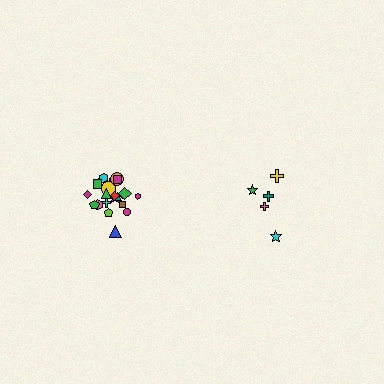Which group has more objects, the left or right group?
The left group.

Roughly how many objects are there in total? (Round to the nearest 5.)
Roughly 25 objects in total.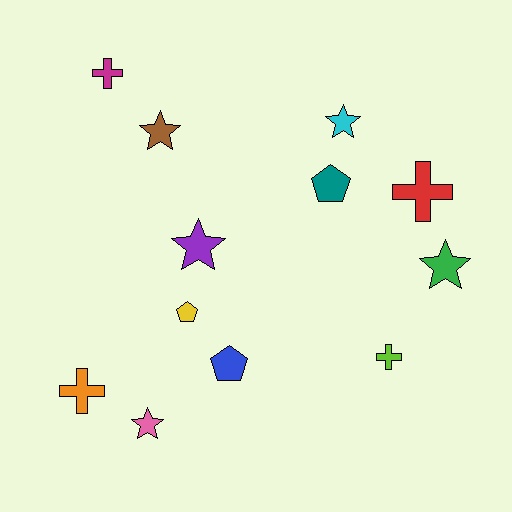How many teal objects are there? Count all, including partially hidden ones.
There is 1 teal object.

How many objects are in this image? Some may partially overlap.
There are 12 objects.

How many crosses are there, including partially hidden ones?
There are 4 crosses.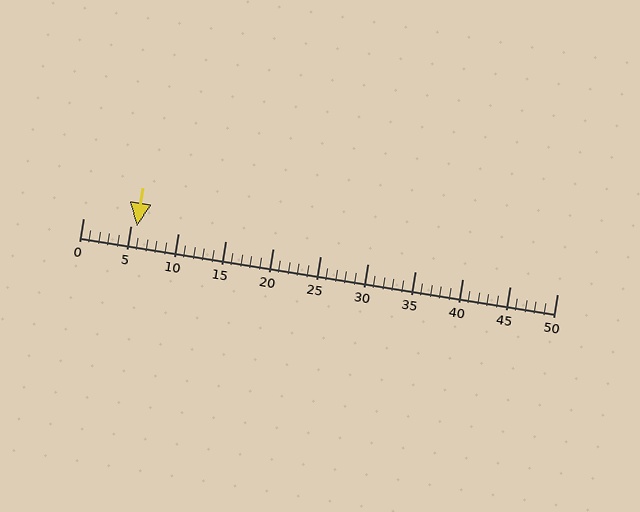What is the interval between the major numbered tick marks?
The major tick marks are spaced 5 units apart.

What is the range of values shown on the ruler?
The ruler shows values from 0 to 50.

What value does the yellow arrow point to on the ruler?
The yellow arrow points to approximately 6.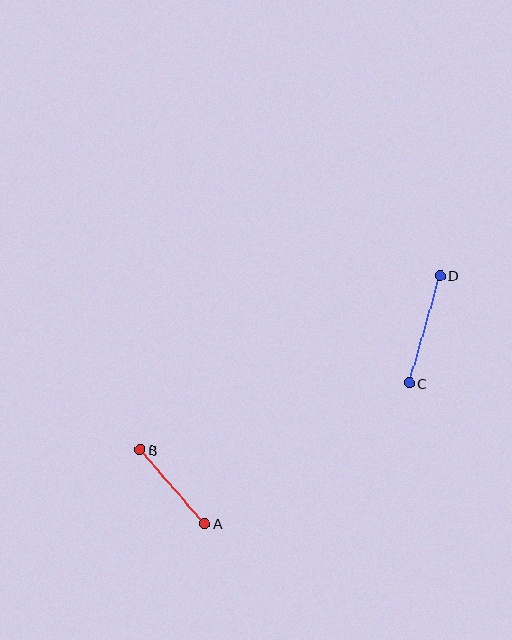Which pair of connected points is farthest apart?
Points C and D are farthest apart.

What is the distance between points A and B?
The distance is approximately 98 pixels.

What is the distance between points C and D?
The distance is approximately 112 pixels.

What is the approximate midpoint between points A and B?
The midpoint is at approximately (173, 487) pixels.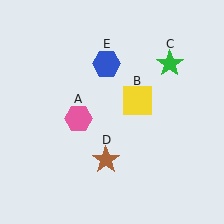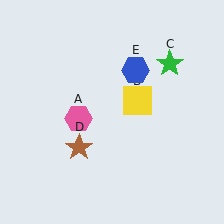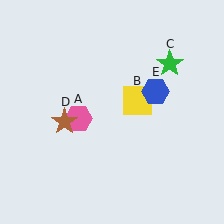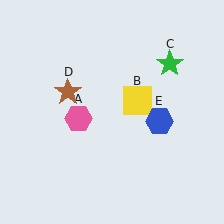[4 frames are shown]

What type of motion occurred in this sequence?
The brown star (object D), blue hexagon (object E) rotated clockwise around the center of the scene.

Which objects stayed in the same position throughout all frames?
Pink hexagon (object A) and yellow square (object B) and green star (object C) remained stationary.